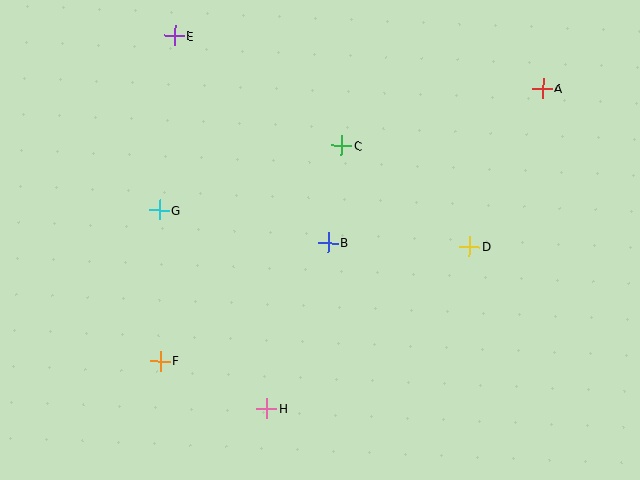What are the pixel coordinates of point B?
Point B is at (328, 242).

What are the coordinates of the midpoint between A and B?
The midpoint between A and B is at (435, 165).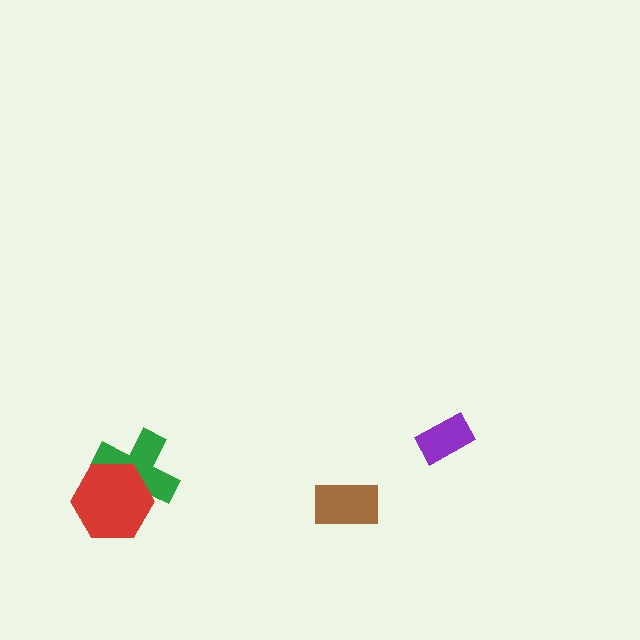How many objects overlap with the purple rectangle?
0 objects overlap with the purple rectangle.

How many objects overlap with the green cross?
1 object overlaps with the green cross.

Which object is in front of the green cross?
The red hexagon is in front of the green cross.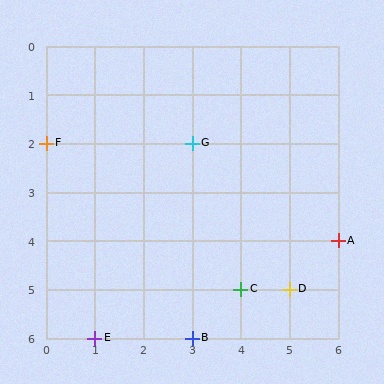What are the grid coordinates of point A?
Point A is at grid coordinates (6, 4).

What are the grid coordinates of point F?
Point F is at grid coordinates (0, 2).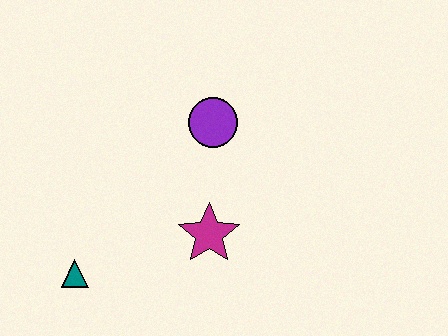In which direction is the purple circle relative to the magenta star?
The purple circle is above the magenta star.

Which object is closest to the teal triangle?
The magenta star is closest to the teal triangle.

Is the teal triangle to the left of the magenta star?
Yes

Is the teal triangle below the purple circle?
Yes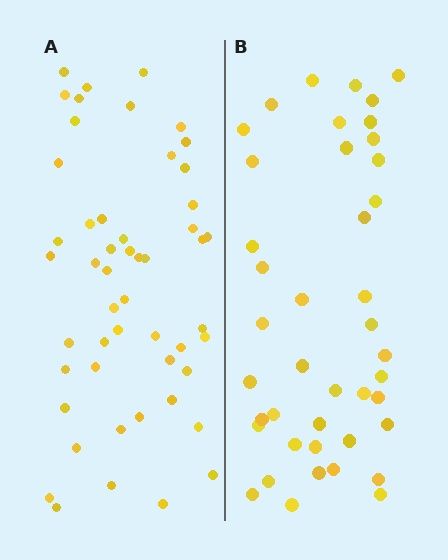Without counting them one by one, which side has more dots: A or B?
Region A (the left region) has more dots.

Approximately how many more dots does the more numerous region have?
Region A has roughly 8 or so more dots than region B.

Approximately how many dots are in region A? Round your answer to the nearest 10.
About 50 dots. (The exact count is 51, which rounds to 50.)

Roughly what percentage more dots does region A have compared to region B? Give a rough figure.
About 20% more.